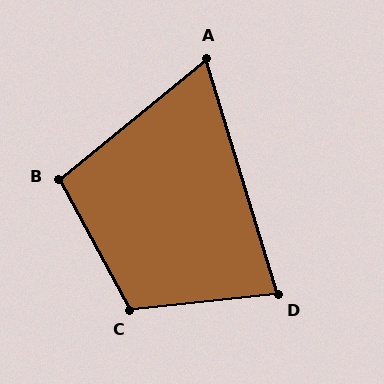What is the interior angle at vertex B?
Approximately 101 degrees (obtuse).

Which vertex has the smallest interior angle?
A, at approximately 68 degrees.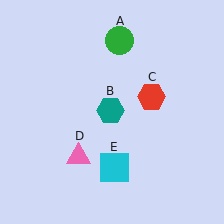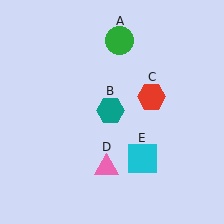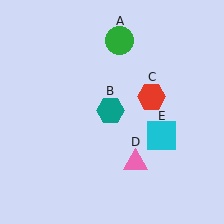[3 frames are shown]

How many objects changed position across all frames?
2 objects changed position: pink triangle (object D), cyan square (object E).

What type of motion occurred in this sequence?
The pink triangle (object D), cyan square (object E) rotated counterclockwise around the center of the scene.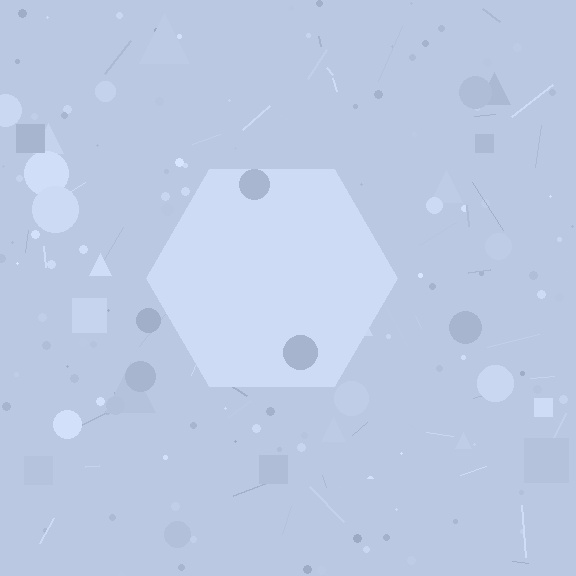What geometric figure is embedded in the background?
A hexagon is embedded in the background.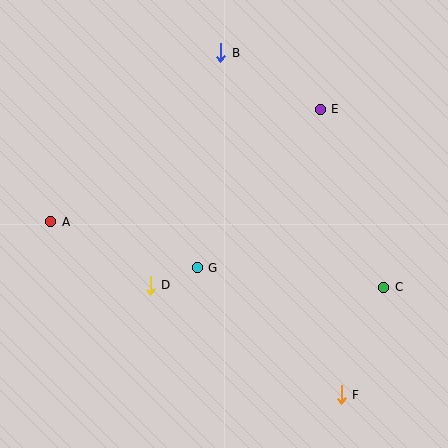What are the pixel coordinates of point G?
Point G is at (197, 268).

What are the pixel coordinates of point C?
Point C is at (384, 287).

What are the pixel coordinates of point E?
Point E is at (320, 109).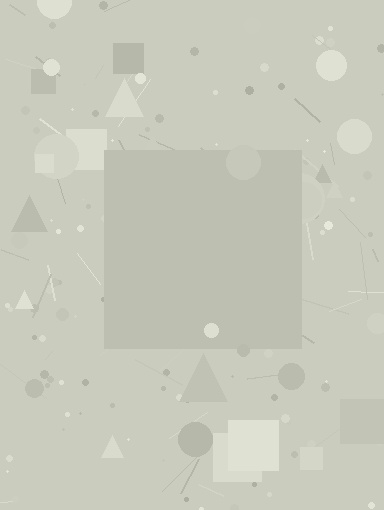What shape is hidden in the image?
A square is hidden in the image.